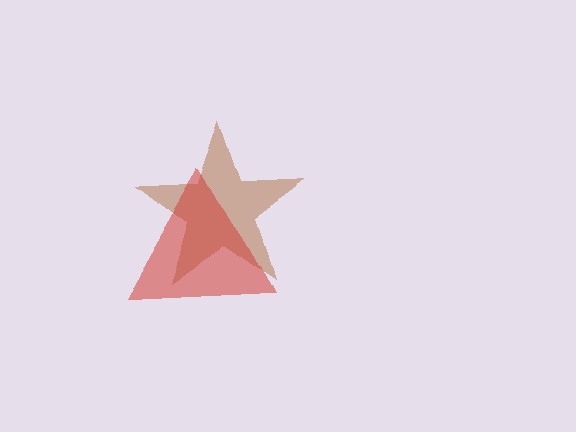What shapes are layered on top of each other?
The layered shapes are: a brown star, a red triangle.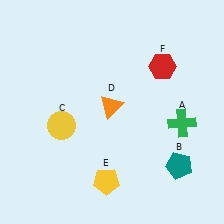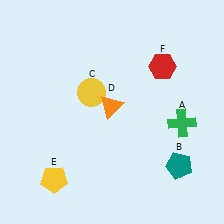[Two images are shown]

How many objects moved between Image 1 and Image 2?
2 objects moved between the two images.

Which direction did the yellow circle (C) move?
The yellow circle (C) moved up.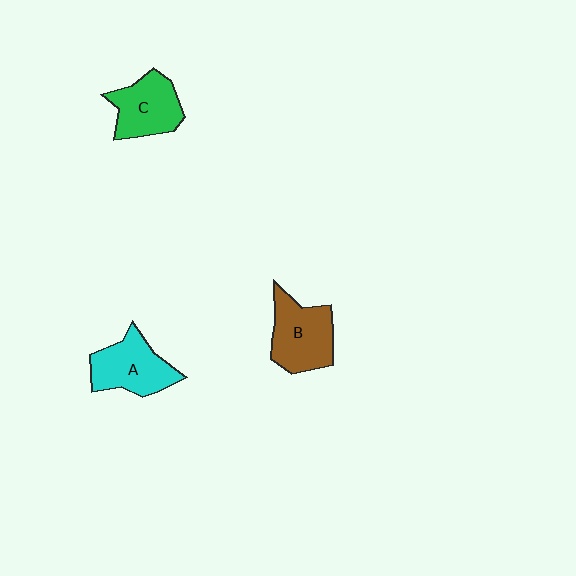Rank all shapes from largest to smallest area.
From largest to smallest: B (brown), A (cyan), C (green).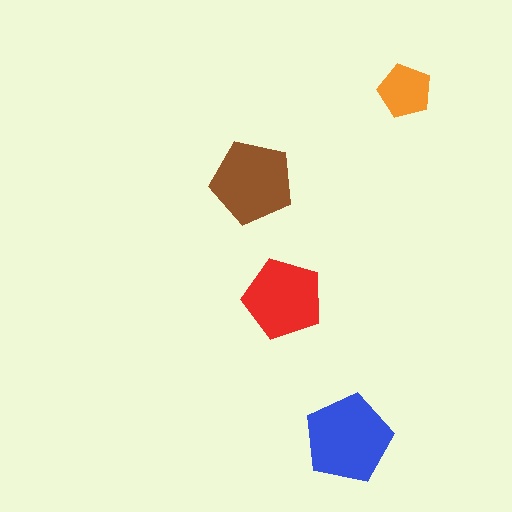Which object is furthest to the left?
The brown pentagon is leftmost.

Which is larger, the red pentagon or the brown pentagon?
The brown one.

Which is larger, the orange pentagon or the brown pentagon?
The brown one.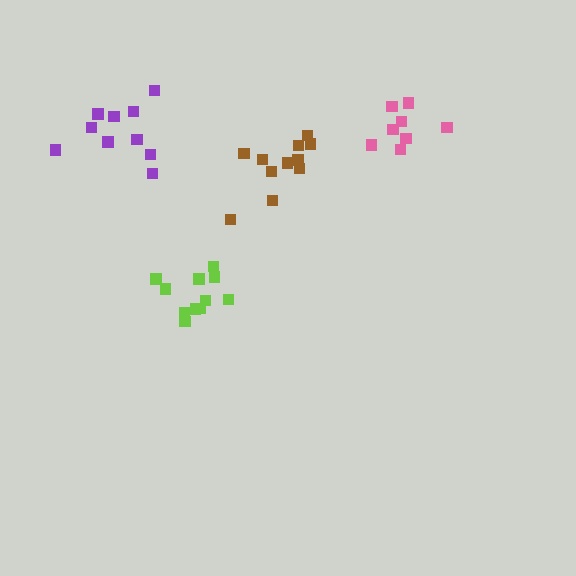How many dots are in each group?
Group 1: 11 dots, Group 2: 8 dots, Group 3: 11 dots, Group 4: 10 dots (40 total).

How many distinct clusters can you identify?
There are 4 distinct clusters.